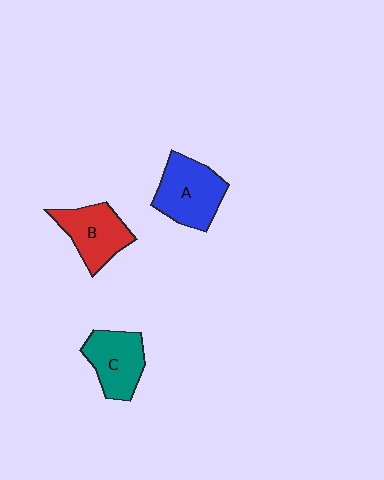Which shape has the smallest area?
Shape C (teal).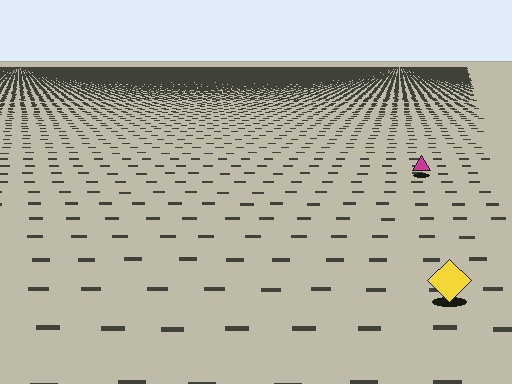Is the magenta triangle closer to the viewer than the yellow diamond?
No. The yellow diamond is closer — you can tell from the texture gradient: the ground texture is coarser near it.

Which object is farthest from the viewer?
The magenta triangle is farthest from the viewer. It appears smaller and the ground texture around it is denser.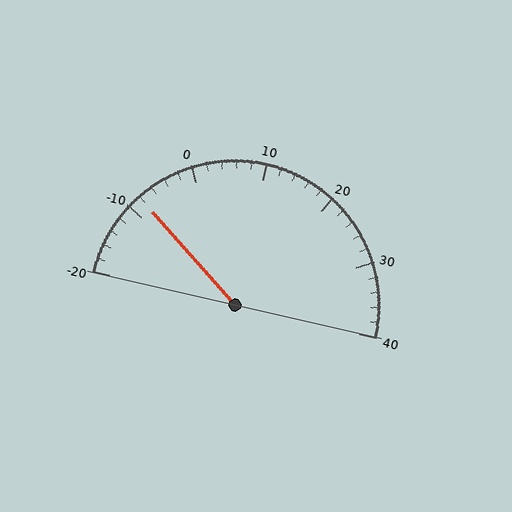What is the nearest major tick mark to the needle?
The nearest major tick mark is -10.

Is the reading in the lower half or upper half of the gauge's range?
The reading is in the lower half of the range (-20 to 40).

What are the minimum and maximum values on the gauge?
The gauge ranges from -20 to 40.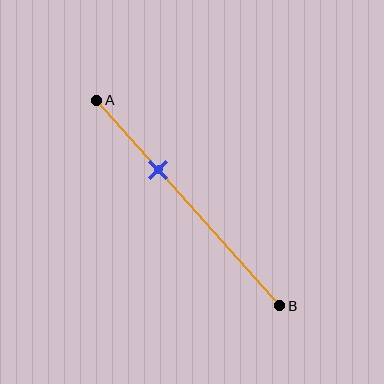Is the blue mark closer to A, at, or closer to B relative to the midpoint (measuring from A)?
The blue mark is closer to point A than the midpoint of segment AB.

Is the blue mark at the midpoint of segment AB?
No, the mark is at about 35% from A, not at the 50% midpoint.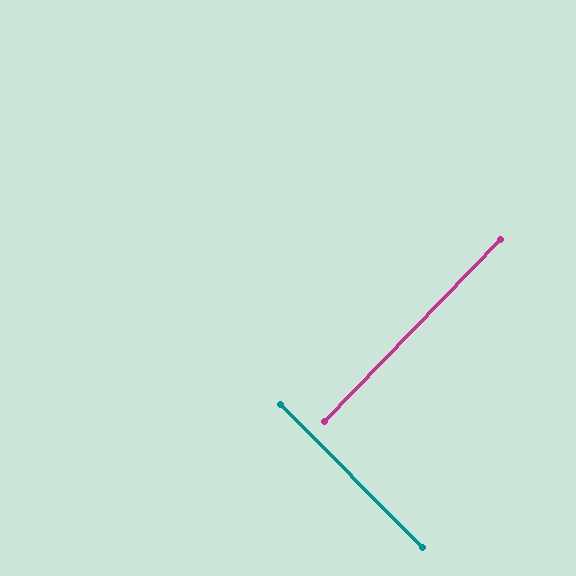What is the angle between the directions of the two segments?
Approximately 89 degrees.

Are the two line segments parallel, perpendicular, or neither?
Perpendicular — they meet at approximately 89°.